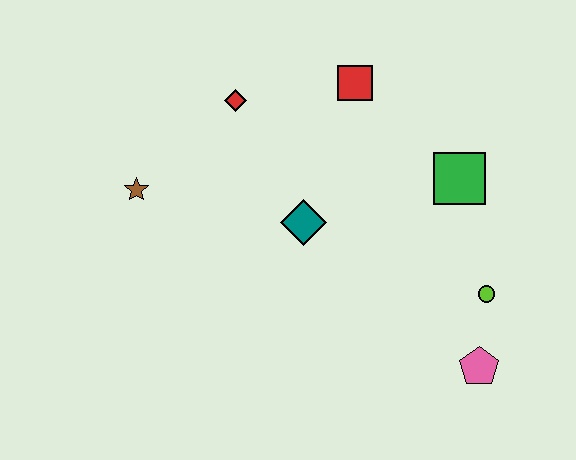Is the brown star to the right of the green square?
No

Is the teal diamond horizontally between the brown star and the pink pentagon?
Yes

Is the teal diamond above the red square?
No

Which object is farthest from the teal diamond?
The pink pentagon is farthest from the teal diamond.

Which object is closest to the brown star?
The red diamond is closest to the brown star.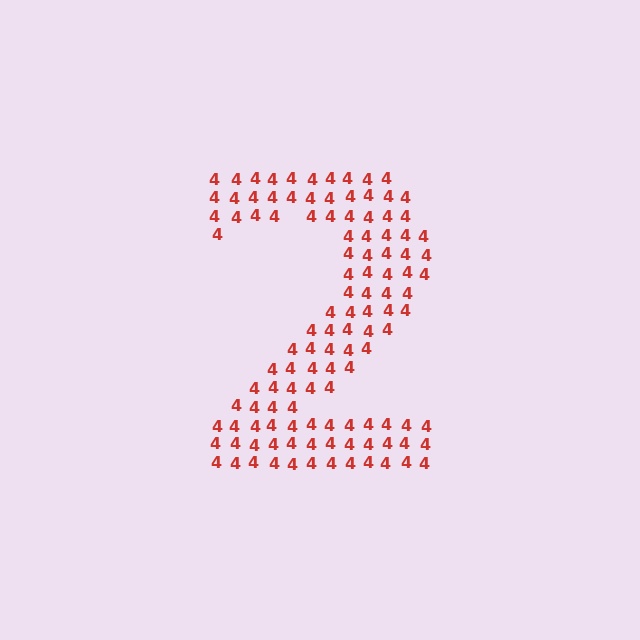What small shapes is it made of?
It is made of small digit 4's.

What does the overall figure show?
The overall figure shows the digit 2.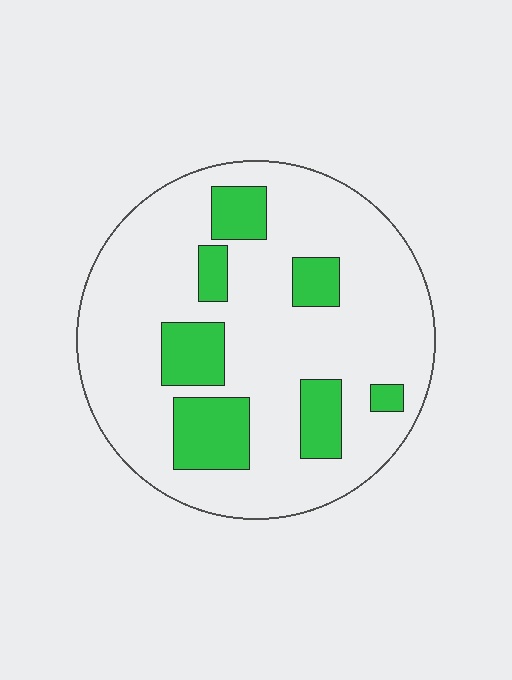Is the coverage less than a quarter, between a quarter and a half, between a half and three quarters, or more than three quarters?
Less than a quarter.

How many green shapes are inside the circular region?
7.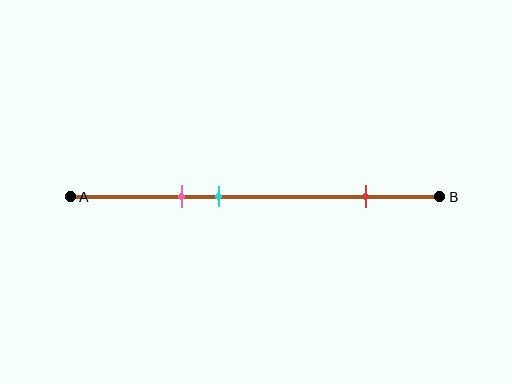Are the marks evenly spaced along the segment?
No, the marks are not evenly spaced.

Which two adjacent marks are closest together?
The pink and cyan marks are the closest adjacent pair.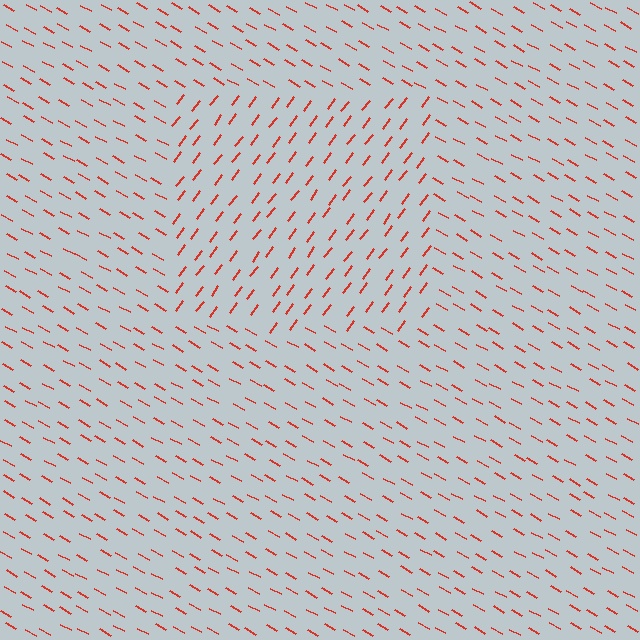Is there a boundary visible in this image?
Yes, there is a texture boundary formed by a change in line orientation.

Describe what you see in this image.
The image is filled with small red line segments. A rectangle region in the image has lines oriented differently from the surrounding lines, creating a visible texture boundary.